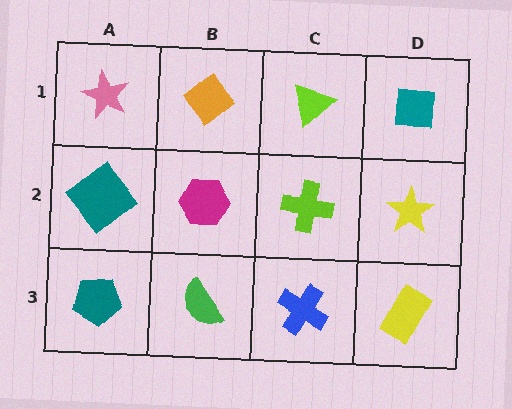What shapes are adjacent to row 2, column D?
A teal square (row 1, column D), a yellow rectangle (row 3, column D), a lime cross (row 2, column C).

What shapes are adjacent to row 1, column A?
A teal diamond (row 2, column A), an orange diamond (row 1, column B).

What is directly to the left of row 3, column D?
A blue cross.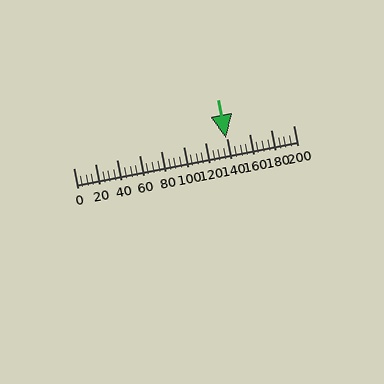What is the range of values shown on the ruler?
The ruler shows values from 0 to 200.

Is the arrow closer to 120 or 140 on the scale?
The arrow is closer to 140.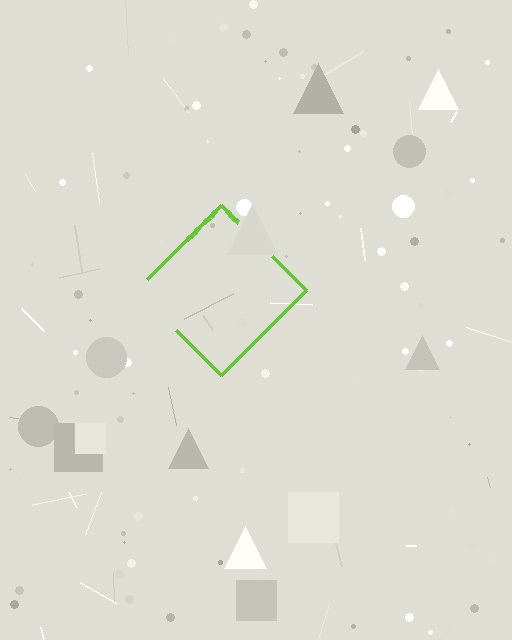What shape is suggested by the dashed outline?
The dashed outline suggests a diamond.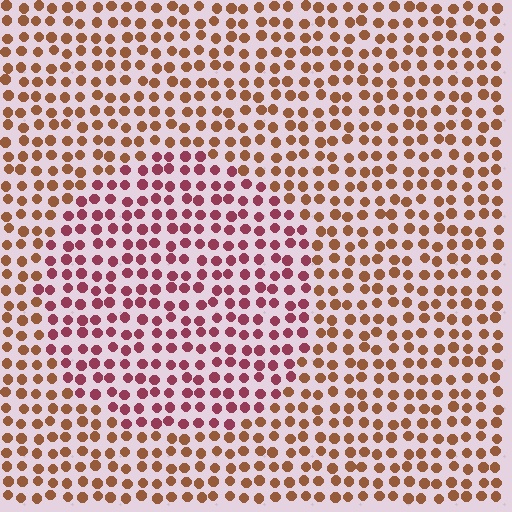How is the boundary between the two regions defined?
The boundary is defined purely by a slight shift in hue (about 41 degrees). Spacing, size, and orientation are identical on both sides.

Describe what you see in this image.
The image is filled with small brown elements in a uniform arrangement. A circle-shaped region is visible where the elements are tinted to a slightly different hue, forming a subtle color boundary.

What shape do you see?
I see a circle.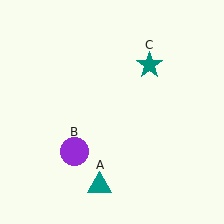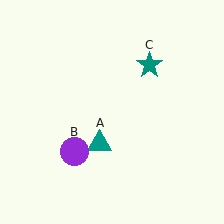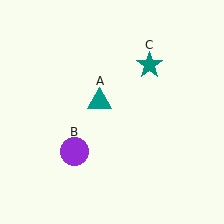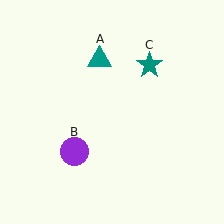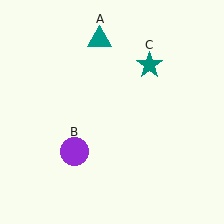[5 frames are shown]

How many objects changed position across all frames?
1 object changed position: teal triangle (object A).